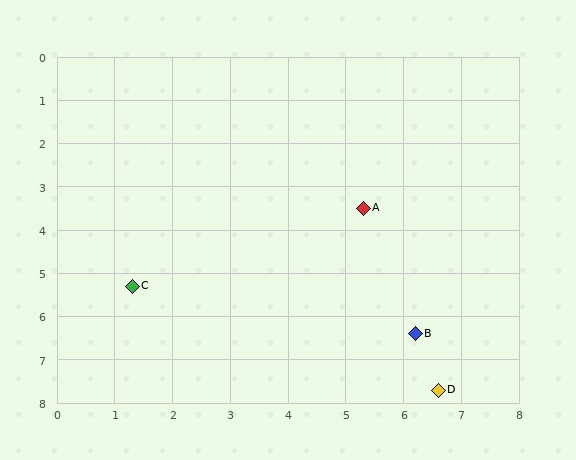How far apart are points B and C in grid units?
Points B and C are about 5.0 grid units apart.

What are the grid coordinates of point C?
Point C is at approximately (1.3, 5.3).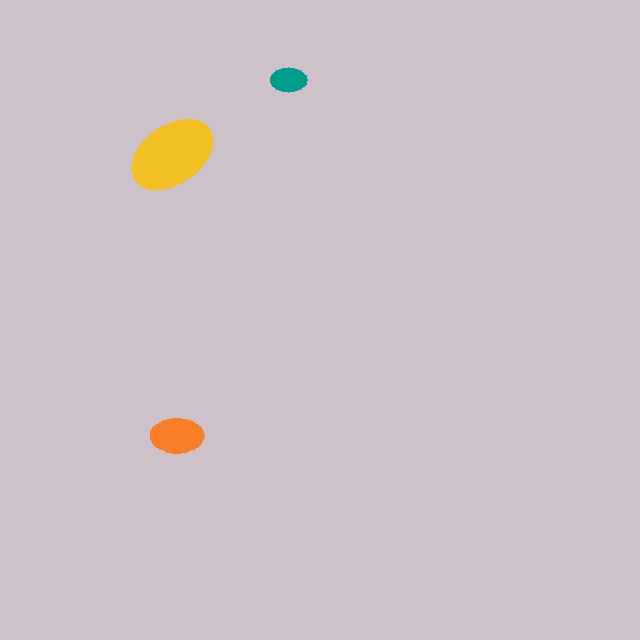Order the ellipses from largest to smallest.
the yellow one, the orange one, the teal one.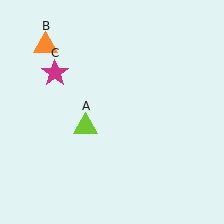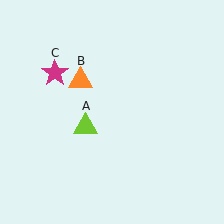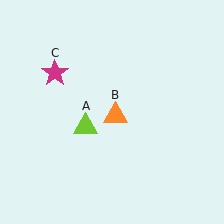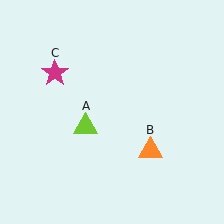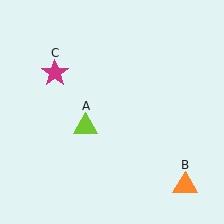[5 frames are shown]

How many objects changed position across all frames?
1 object changed position: orange triangle (object B).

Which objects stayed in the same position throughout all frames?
Lime triangle (object A) and magenta star (object C) remained stationary.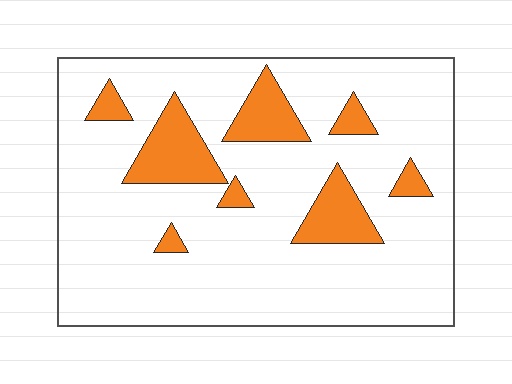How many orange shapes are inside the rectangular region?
8.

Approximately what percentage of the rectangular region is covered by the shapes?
Approximately 15%.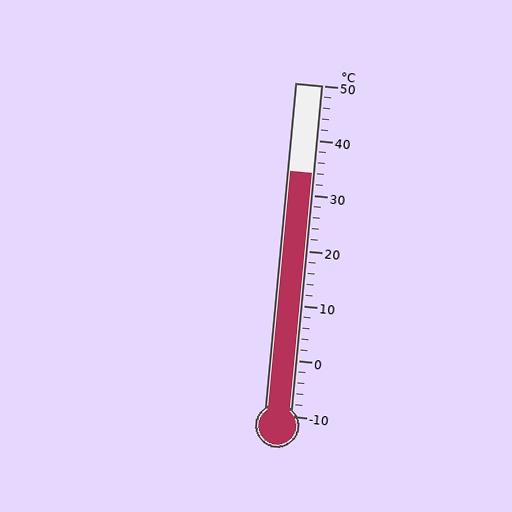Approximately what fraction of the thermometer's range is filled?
The thermometer is filled to approximately 75% of its range.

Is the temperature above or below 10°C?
The temperature is above 10°C.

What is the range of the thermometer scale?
The thermometer scale ranges from -10°C to 50°C.